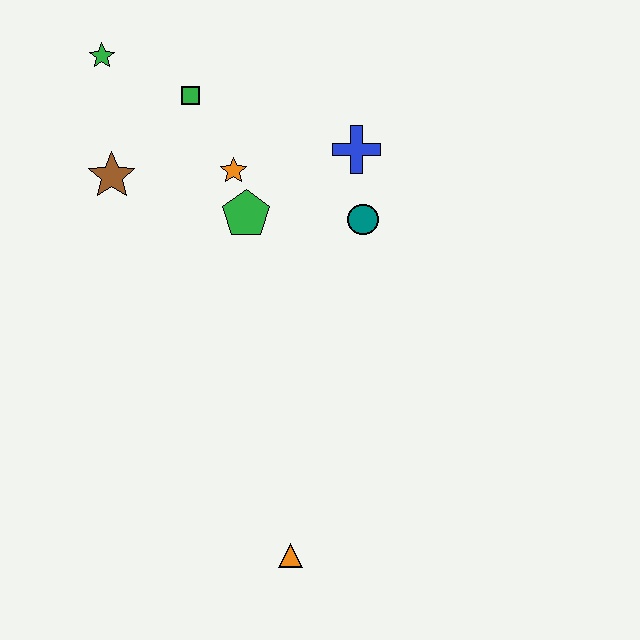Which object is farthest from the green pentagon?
The orange triangle is farthest from the green pentagon.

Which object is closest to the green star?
The green square is closest to the green star.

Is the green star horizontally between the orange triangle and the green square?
No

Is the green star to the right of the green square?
No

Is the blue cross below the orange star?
No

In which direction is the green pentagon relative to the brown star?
The green pentagon is to the right of the brown star.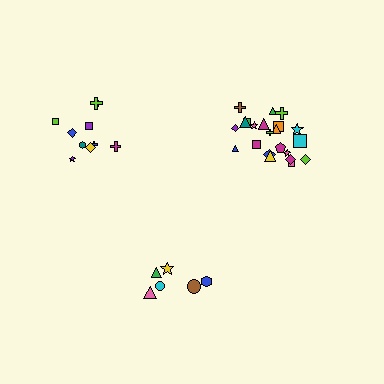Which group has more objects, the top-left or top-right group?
The top-right group.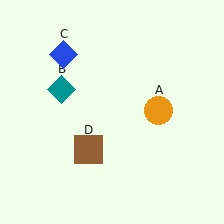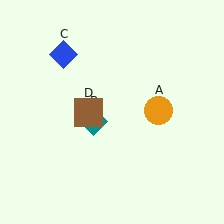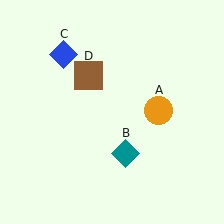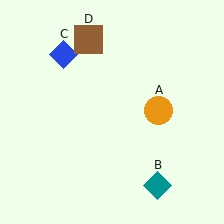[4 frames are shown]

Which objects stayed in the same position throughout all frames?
Orange circle (object A) and blue diamond (object C) remained stationary.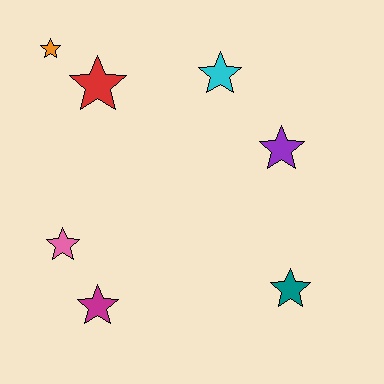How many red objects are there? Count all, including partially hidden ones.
There is 1 red object.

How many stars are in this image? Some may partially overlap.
There are 7 stars.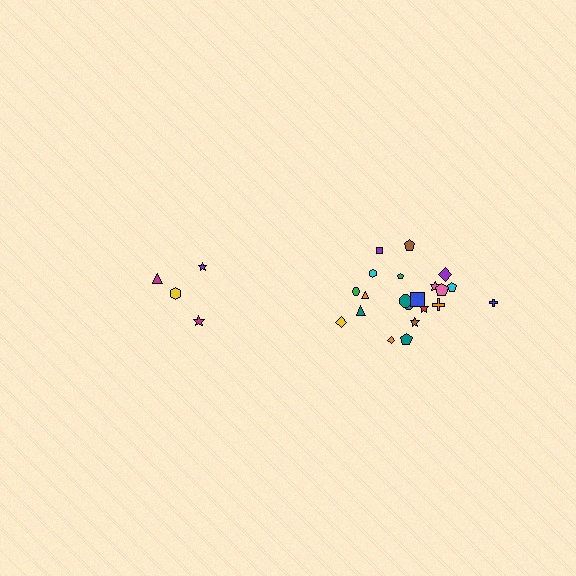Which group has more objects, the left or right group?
The right group.